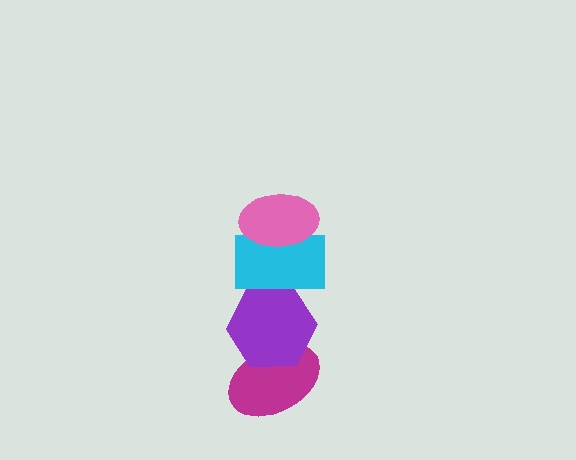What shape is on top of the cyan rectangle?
The pink ellipse is on top of the cyan rectangle.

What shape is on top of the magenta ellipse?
The purple hexagon is on top of the magenta ellipse.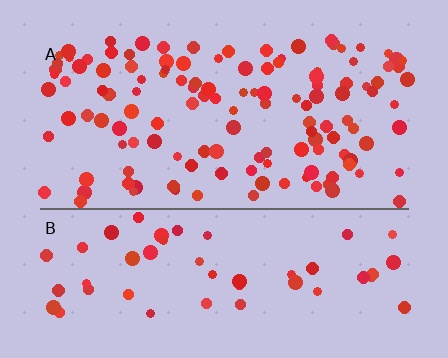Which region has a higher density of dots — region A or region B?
A (the top).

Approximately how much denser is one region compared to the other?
Approximately 2.4× — region A over region B.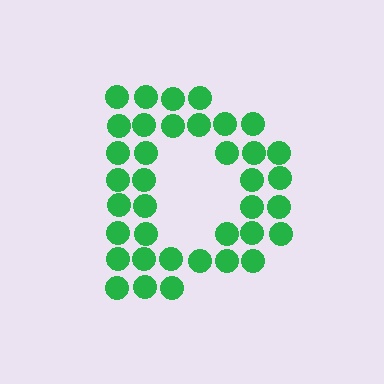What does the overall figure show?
The overall figure shows the letter D.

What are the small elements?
The small elements are circles.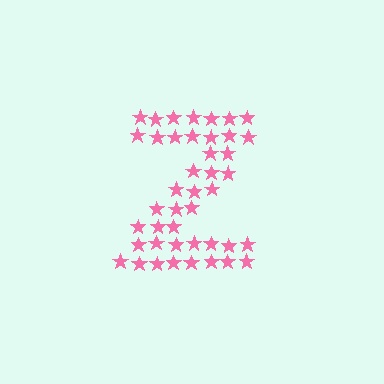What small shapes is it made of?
It is made of small stars.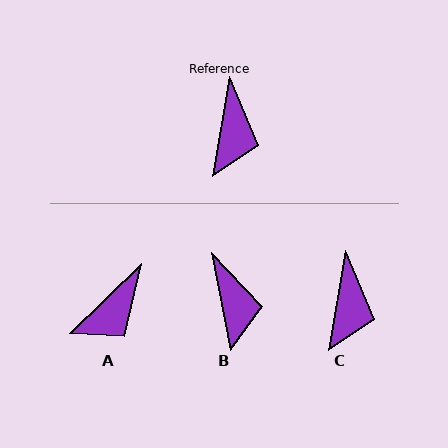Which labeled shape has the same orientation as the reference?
C.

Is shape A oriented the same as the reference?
No, it is off by about 36 degrees.